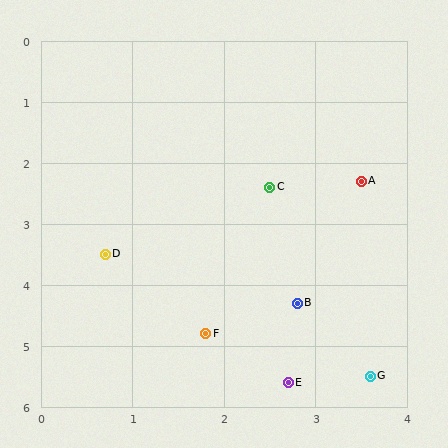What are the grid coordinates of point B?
Point B is at approximately (2.8, 4.3).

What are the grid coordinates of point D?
Point D is at approximately (0.7, 3.5).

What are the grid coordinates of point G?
Point G is at approximately (3.6, 5.5).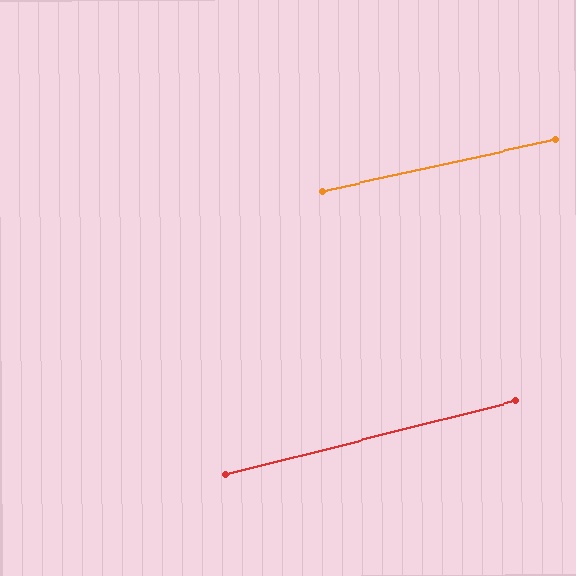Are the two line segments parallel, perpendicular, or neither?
Parallel — their directions differ by only 1.8°.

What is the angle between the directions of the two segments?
Approximately 2 degrees.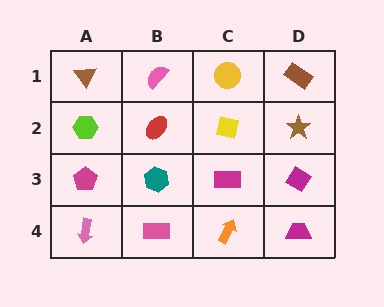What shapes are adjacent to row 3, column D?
A brown star (row 2, column D), a magenta trapezoid (row 4, column D), a magenta rectangle (row 3, column C).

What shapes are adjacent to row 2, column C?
A yellow circle (row 1, column C), a magenta rectangle (row 3, column C), a red ellipse (row 2, column B), a brown star (row 2, column D).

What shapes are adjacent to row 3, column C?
A yellow square (row 2, column C), an orange arrow (row 4, column C), a teal hexagon (row 3, column B), a magenta diamond (row 3, column D).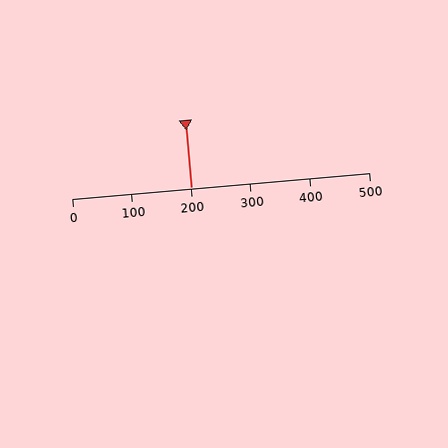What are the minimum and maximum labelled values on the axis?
The axis runs from 0 to 500.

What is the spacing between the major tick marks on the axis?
The major ticks are spaced 100 apart.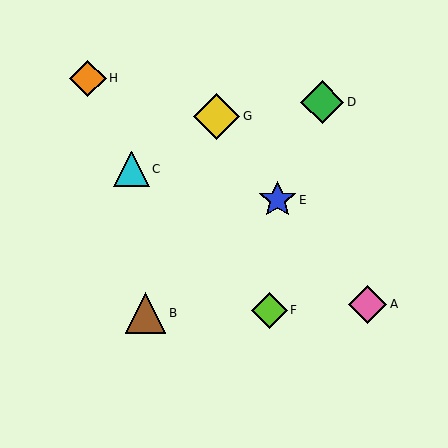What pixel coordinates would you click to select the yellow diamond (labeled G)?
Click at (216, 116) to select the yellow diamond G.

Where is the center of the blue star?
The center of the blue star is at (277, 200).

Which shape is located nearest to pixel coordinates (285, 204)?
The blue star (labeled E) at (277, 200) is nearest to that location.